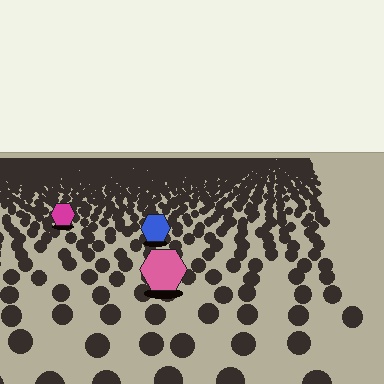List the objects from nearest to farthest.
From nearest to farthest: the pink hexagon, the blue hexagon, the magenta hexagon.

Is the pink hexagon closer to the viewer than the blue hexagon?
Yes. The pink hexagon is closer — you can tell from the texture gradient: the ground texture is coarser near it.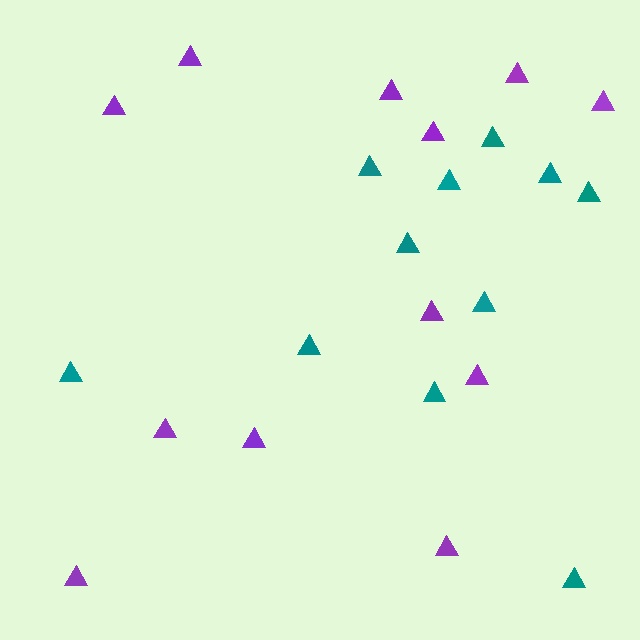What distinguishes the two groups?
There are 2 groups: one group of purple triangles (12) and one group of teal triangles (11).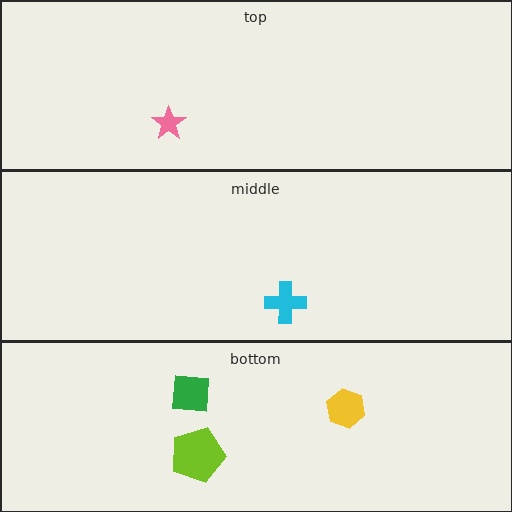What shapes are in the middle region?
The cyan cross.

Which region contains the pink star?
The top region.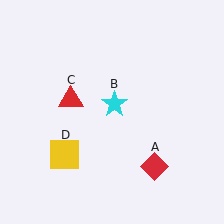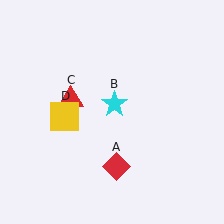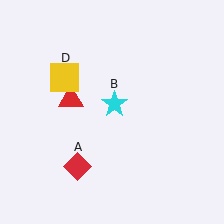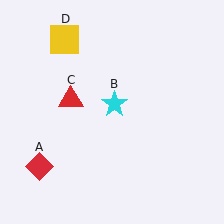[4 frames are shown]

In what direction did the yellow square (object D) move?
The yellow square (object D) moved up.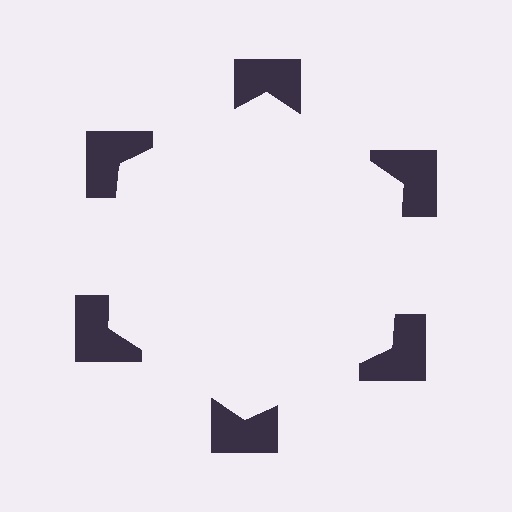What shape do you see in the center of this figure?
An illusory hexagon — its edges are inferred from the aligned wedge cuts in the notched squares, not physically drawn.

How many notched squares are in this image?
There are 6 — one at each vertex of the illusory hexagon.